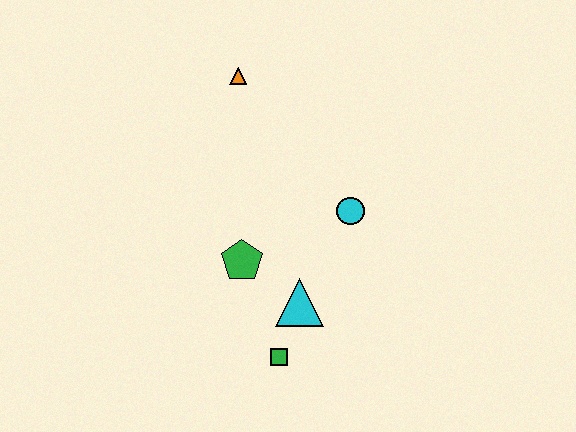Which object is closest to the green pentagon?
The cyan triangle is closest to the green pentagon.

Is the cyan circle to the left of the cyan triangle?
No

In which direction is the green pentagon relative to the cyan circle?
The green pentagon is to the left of the cyan circle.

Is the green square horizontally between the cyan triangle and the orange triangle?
Yes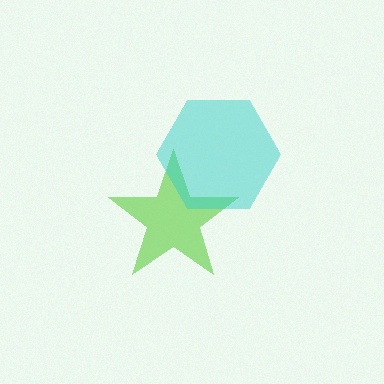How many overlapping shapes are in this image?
There are 2 overlapping shapes in the image.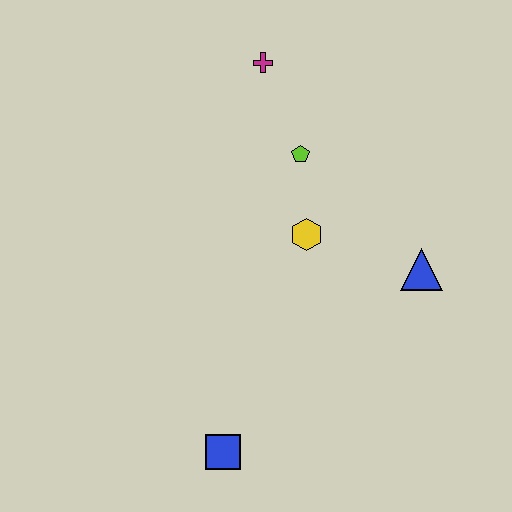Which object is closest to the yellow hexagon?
The lime pentagon is closest to the yellow hexagon.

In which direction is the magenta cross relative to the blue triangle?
The magenta cross is above the blue triangle.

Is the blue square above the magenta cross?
No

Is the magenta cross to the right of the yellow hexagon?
No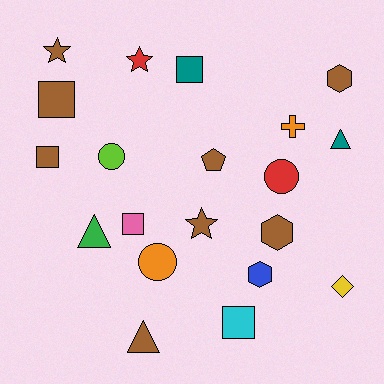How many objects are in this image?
There are 20 objects.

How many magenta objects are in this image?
There are no magenta objects.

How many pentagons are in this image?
There is 1 pentagon.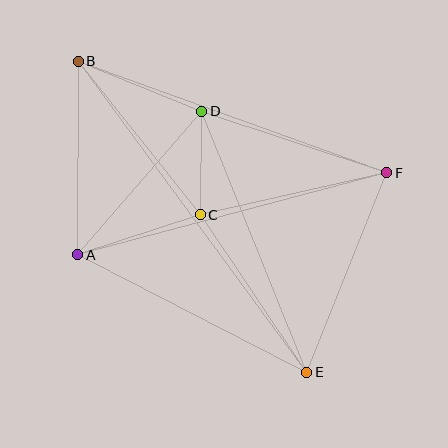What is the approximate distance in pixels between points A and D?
The distance between A and D is approximately 190 pixels.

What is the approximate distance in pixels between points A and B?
The distance between A and B is approximately 194 pixels.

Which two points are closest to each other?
Points C and D are closest to each other.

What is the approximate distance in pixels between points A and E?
The distance between A and E is approximately 258 pixels.